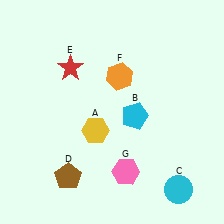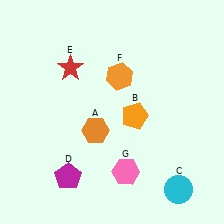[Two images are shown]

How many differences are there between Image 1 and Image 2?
There are 3 differences between the two images.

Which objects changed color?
A changed from yellow to orange. B changed from cyan to orange. D changed from brown to magenta.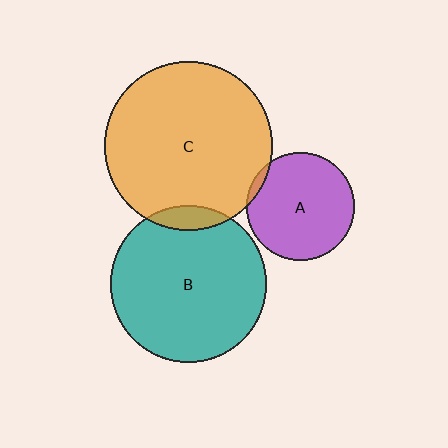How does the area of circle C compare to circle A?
Approximately 2.4 times.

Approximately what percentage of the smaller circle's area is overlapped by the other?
Approximately 5%.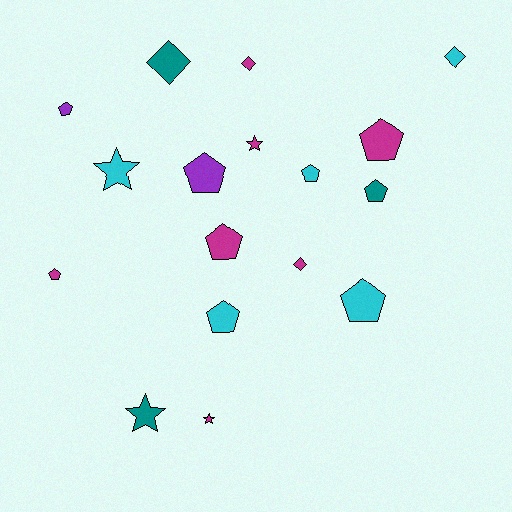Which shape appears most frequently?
Pentagon, with 9 objects.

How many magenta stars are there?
There are 2 magenta stars.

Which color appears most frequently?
Magenta, with 7 objects.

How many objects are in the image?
There are 17 objects.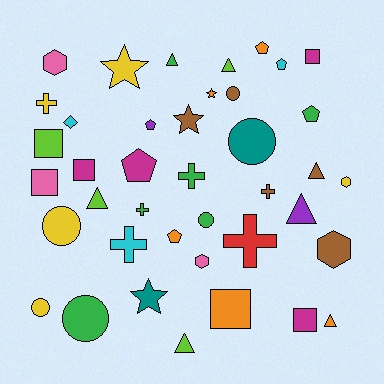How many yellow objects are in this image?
There are 5 yellow objects.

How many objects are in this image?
There are 40 objects.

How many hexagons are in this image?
There are 4 hexagons.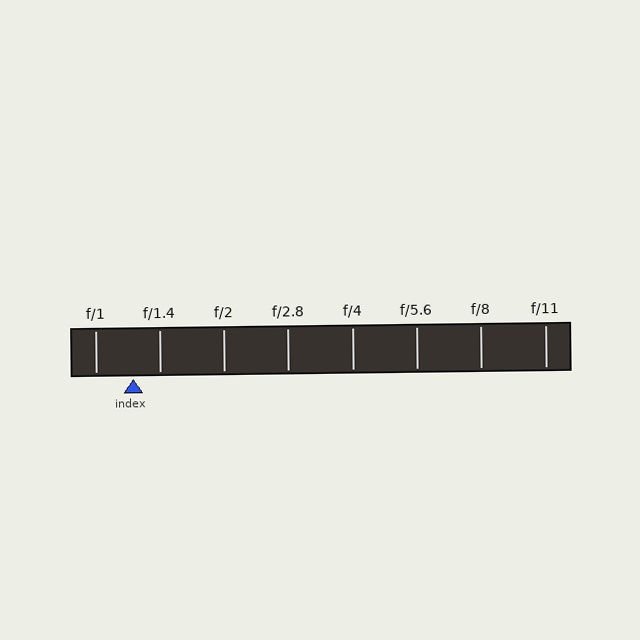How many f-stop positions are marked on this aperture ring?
There are 8 f-stop positions marked.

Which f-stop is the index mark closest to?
The index mark is closest to f/1.4.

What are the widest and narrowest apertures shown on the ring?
The widest aperture shown is f/1 and the narrowest is f/11.